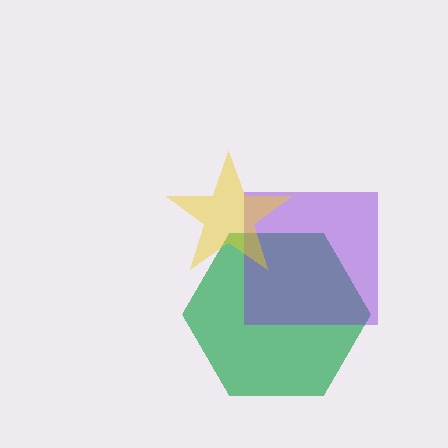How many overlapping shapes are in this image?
There are 3 overlapping shapes in the image.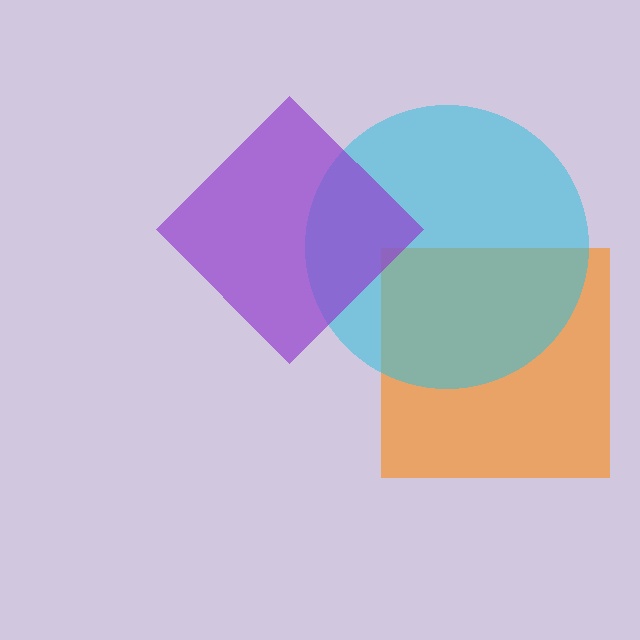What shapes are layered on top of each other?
The layered shapes are: an orange square, a cyan circle, a purple diamond.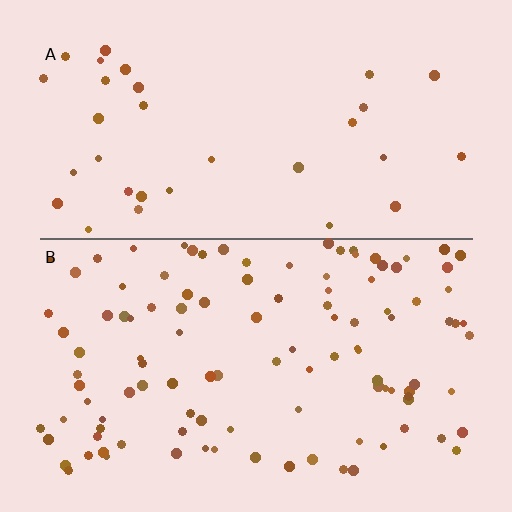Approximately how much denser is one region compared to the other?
Approximately 3.3× — region B over region A.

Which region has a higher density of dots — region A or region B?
B (the bottom).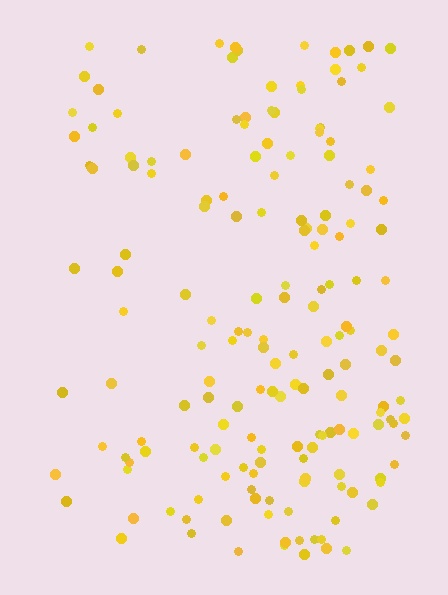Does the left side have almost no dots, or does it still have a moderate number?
Still a moderate number, just noticeably fewer than the right.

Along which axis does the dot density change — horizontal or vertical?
Horizontal.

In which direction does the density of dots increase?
From left to right, with the right side densest.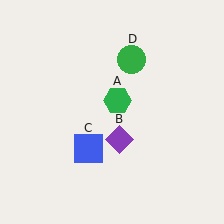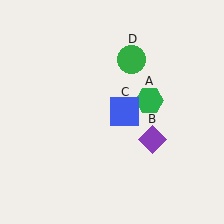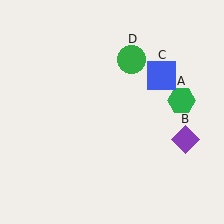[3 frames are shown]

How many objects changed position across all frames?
3 objects changed position: green hexagon (object A), purple diamond (object B), blue square (object C).